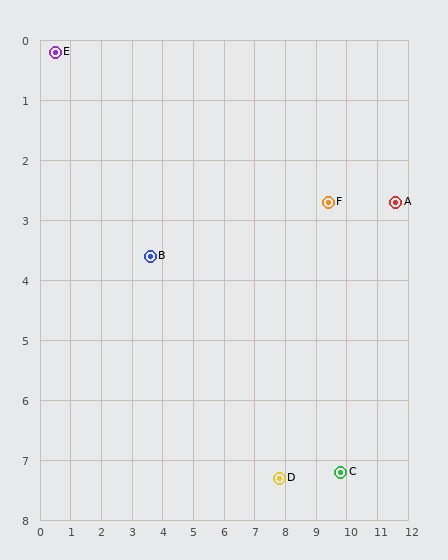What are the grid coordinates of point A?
Point A is at approximately (11.6, 2.7).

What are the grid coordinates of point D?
Point D is at approximately (7.8, 7.3).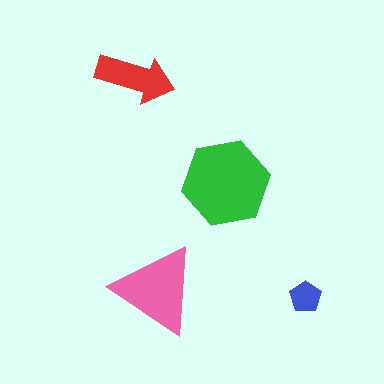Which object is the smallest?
The blue pentagon.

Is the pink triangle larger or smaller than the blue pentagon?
Larger.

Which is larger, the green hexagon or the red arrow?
The green hexagon.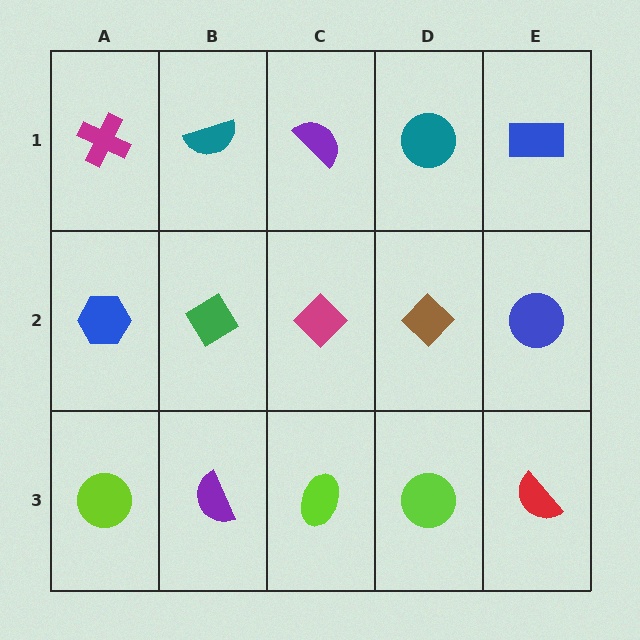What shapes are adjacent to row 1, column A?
A blue hexagon (row 2, column A), a teal semicircle (row 1, column B).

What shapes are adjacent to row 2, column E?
A blue rectangle (row 1, column E), a red semicircle (row 3, column E), a brown diamond (row 2, column D).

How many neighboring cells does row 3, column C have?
3.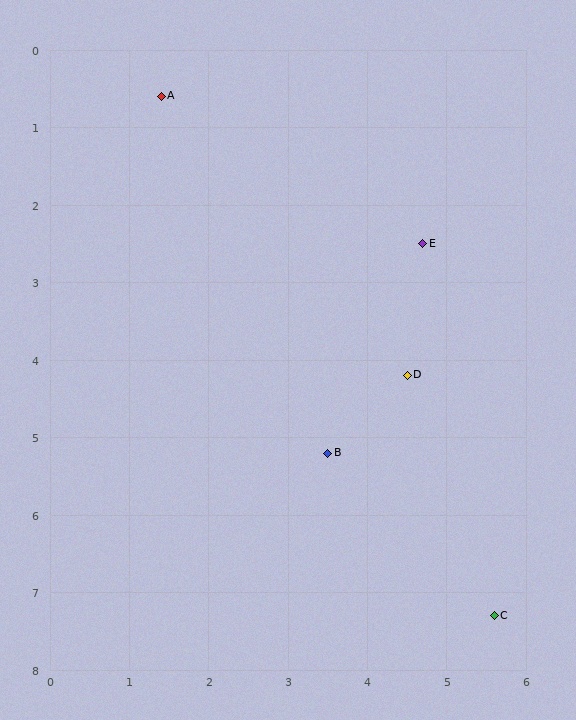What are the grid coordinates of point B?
Point B is at approximately (3.5, 5.2).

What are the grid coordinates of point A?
Point A is at approximately (1.4, 0.6).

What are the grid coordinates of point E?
Point E is at approximately (4.7, 2.5).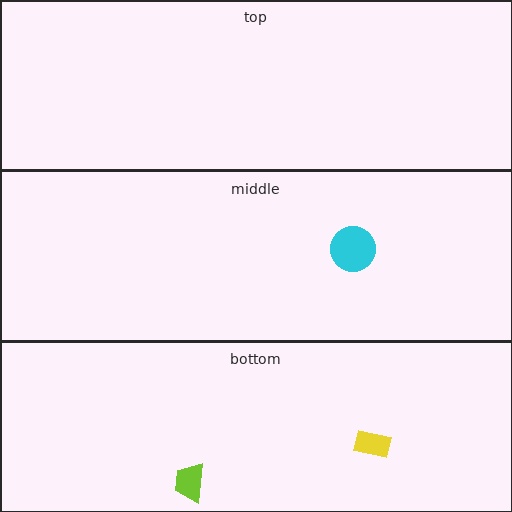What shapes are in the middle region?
The cyan circle.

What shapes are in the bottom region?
The yellow rectangle, the lime trapezoid.